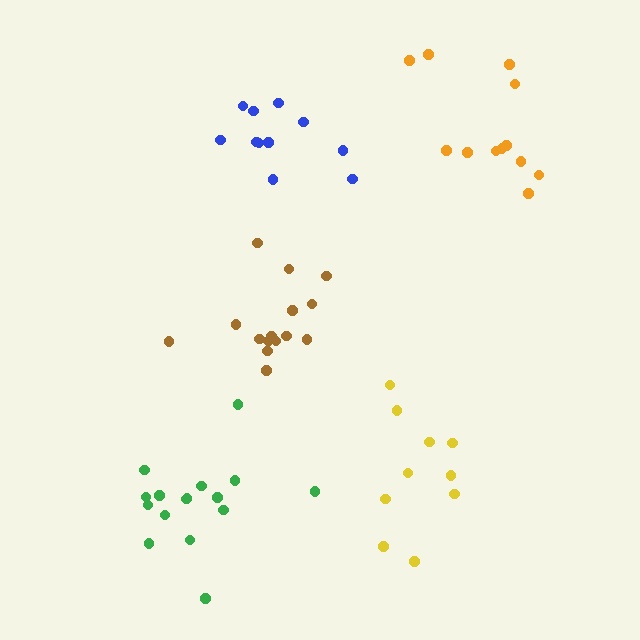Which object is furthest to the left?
The green cluster is leftmost.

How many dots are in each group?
Group 1: 11 dots, Group 2: 15 dots, Group 3: 10 dots, Group 4: 16 dots, Group 5: 12 dots (64 total).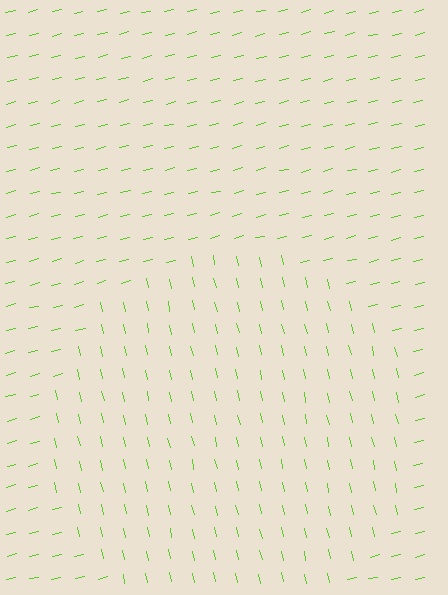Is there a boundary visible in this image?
Yes, there is a texture boundary formed by a change in line orientation.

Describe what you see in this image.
The image is filled with small lime line segments. A circle region in the image has lines oriented differently from the surrounding lines, creating a visible texture boundary.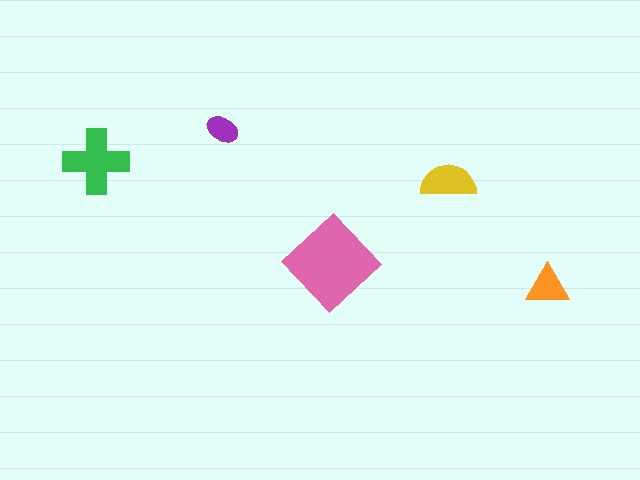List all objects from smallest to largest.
The purple ellipse, the orange triangle, the yellow semicircle, the green cross, the pink diamond.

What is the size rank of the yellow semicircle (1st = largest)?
3rd.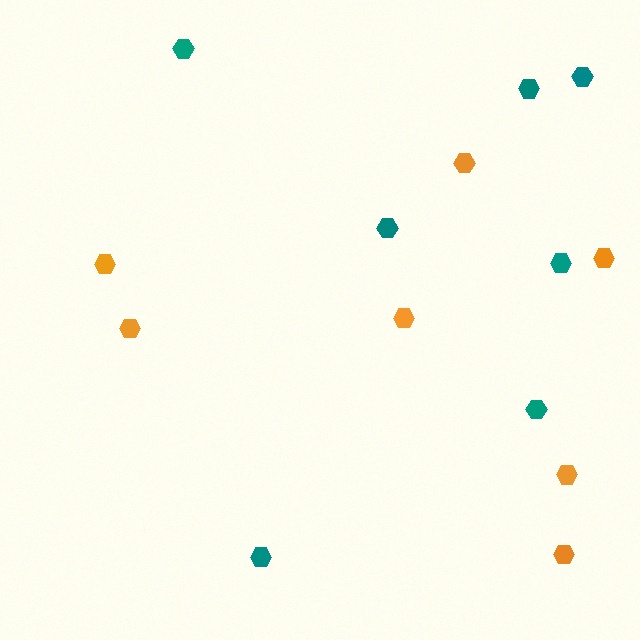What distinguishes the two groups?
There are 2 groups: one group of orange hexagons (7) and one group of teal hexagons (7).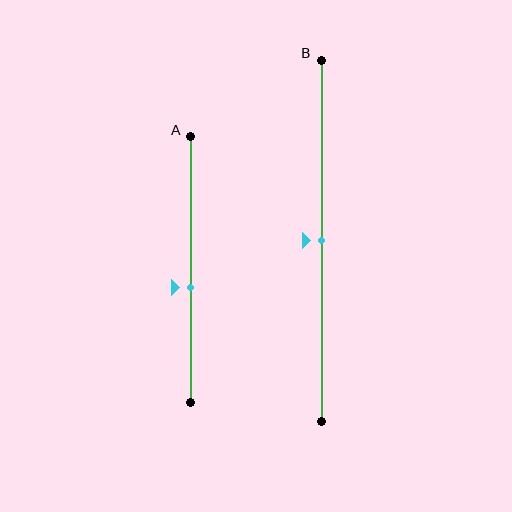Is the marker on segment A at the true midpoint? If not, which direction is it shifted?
No, the marker on segment A is shifted downward by about 7% of the segment length.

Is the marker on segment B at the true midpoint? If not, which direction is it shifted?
Yes, the marker on segment B is at the true midpoint.